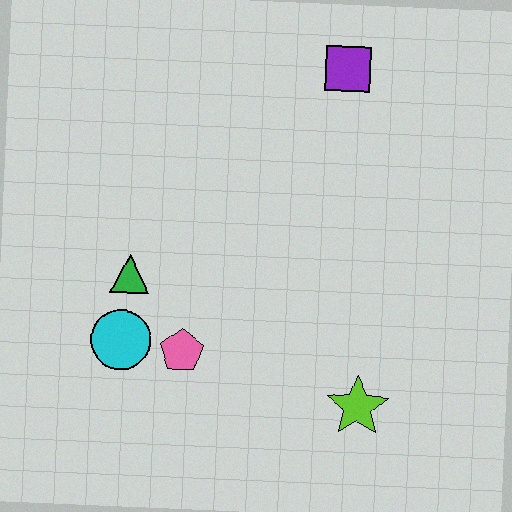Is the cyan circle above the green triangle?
No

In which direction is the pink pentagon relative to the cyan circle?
The pink pentagon is to the right of the cyan circle.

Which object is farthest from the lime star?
The purple square is farthest from the lime star.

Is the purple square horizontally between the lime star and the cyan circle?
Yes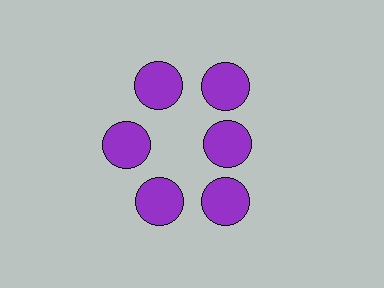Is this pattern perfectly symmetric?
No. The 6 purple circles are arranged in a ring, but one element near the 3 o'clock position is pulled inward toward the center, breaking the 6-fold rotational symmetry.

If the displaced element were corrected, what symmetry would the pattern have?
It would have 6-fold rotational symmetry — the pattern would map onto itself every 60 degrees.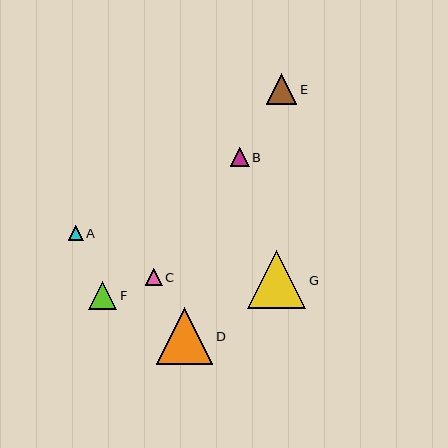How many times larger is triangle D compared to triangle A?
Triangle D is approximately 3.7 times the size of triangle A.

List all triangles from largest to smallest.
From largest to smallest: G, D, E, F, B, C, A.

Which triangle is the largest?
Triangle G is the largest with a size of approximately 58 pixels.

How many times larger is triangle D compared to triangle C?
Triangle D is approximately 3.3 times the size of triangle C.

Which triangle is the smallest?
Triangle A is the smallest with a size of approximately 15 pixels.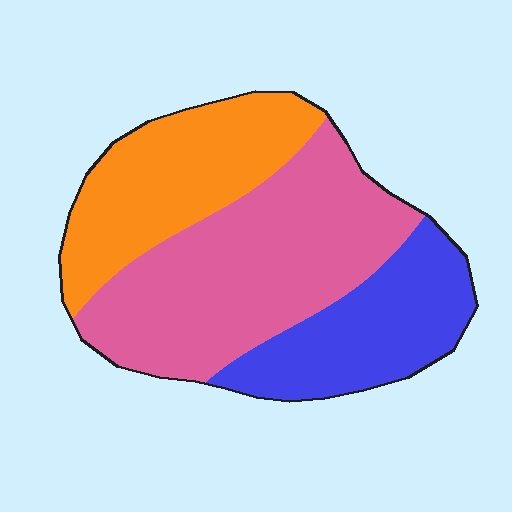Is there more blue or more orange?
Orange.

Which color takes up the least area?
Blue, at roughly 25%.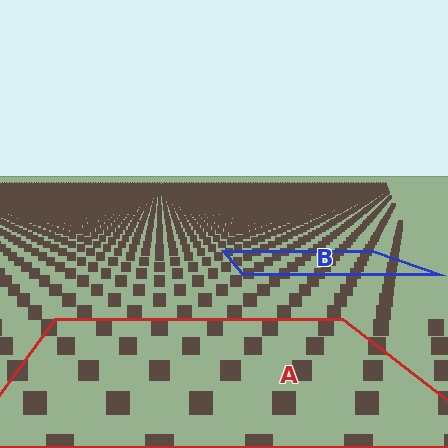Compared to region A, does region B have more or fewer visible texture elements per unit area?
Region B has more texture elements per unit area — they are packed more densely because it is farther away.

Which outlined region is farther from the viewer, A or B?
Region B is farther from the viewer — the texture elements inside it appear smaller and more densely packed.